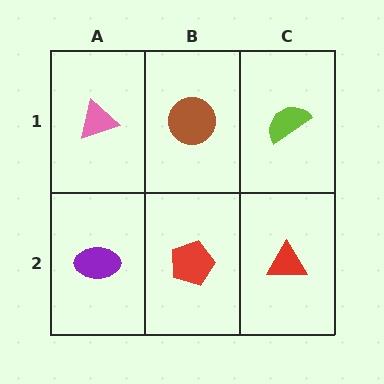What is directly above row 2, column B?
A brown circle.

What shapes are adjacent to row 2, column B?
A brown circle (row 1, column B), a purple ellipse (row 2, column A), a red triangle (row 2, column C).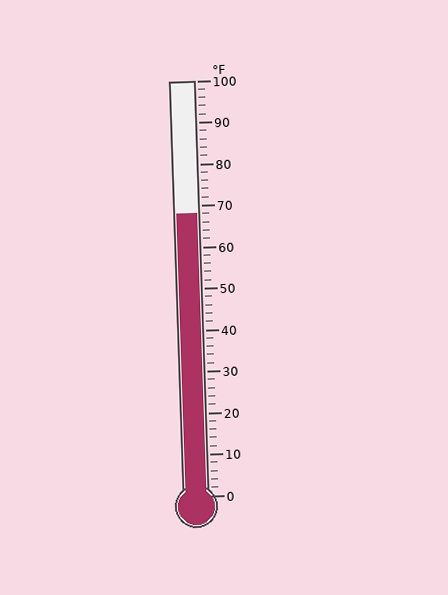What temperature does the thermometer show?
The thermometer shows approximately 68°F.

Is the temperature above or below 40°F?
The temperature is above 40°F.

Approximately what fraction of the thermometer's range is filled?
The thermometer is filled to approximately 70% of its range.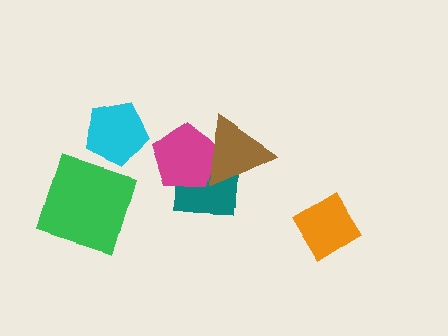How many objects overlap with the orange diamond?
0 objects overlap with the orange diamond.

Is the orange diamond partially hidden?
No, no other shape covers it.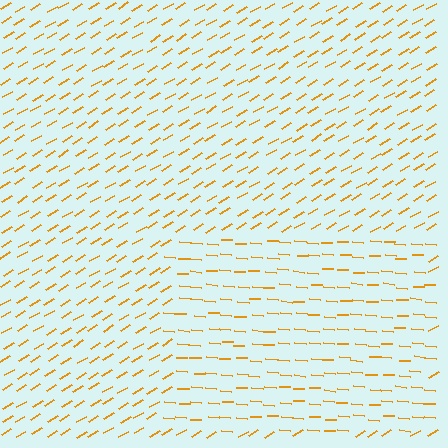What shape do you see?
I see a rectangle.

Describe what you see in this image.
The image is filled with small orange line segments. A rectangle region in the image has lines oriented differently from the surrounding lines, creating a visible texture boundary.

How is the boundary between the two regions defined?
The boundary is defined purely by a change in line orientation (approximately 35 degrees difference). All lines are the same color and thickness.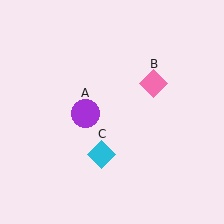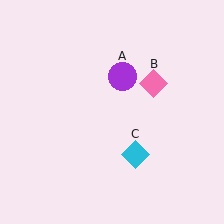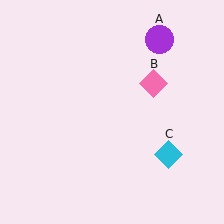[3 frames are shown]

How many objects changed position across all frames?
2 objects changed position: purple circle (object A), cyan diamond (object C).